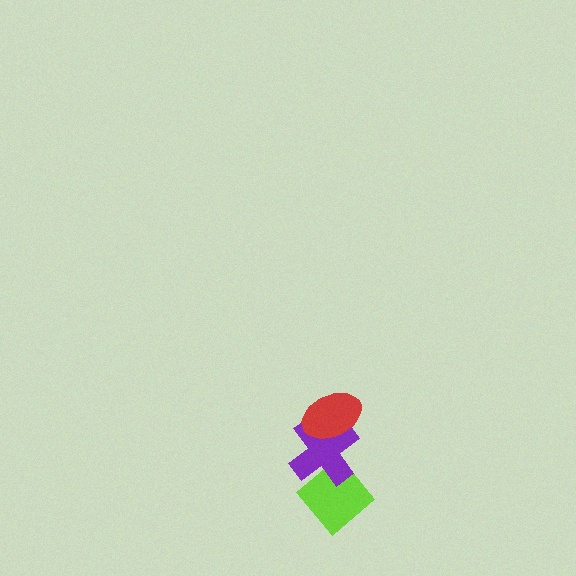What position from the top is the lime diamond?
The lime diamond is 3rd from the top.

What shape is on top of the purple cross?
The red ellipse is on top of the purple cross.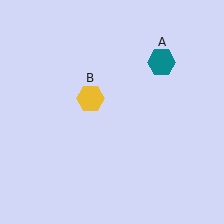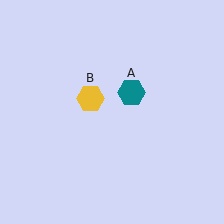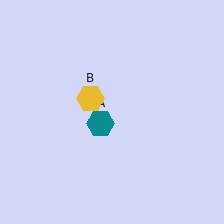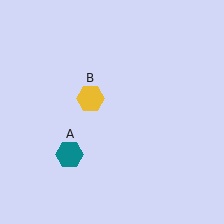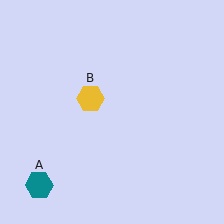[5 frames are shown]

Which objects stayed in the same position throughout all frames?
Yellow hexagon (object B) remained stationary.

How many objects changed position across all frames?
1 object changed position: teal hexagon (object A).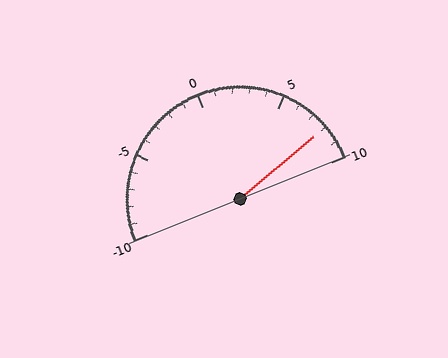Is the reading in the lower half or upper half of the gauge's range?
The reading is in the upper half of the range (-10 to 10).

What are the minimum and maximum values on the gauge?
The gauge ranges from -10 to 10.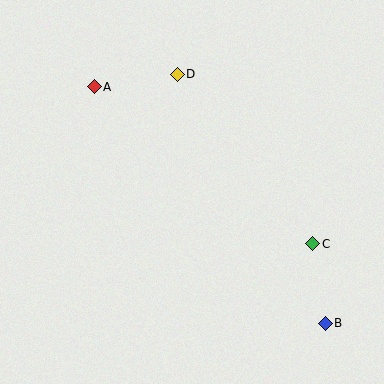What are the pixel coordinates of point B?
Point B is at (325, 323).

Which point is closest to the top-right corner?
Point D is closest to the top-right corner.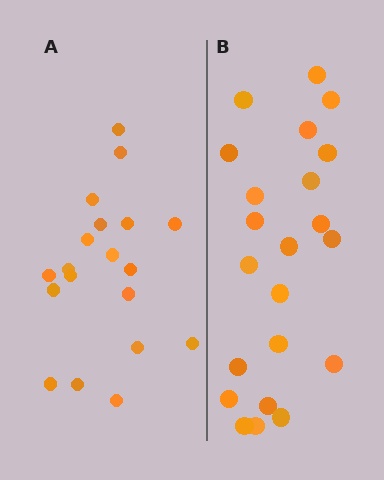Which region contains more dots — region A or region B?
Region B (the right region) has more dots.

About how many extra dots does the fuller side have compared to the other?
Region B has just a few more — roughly 2 or 3 more dots than region A.